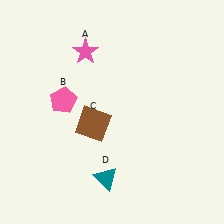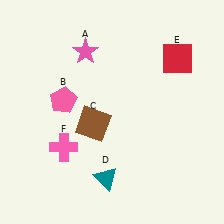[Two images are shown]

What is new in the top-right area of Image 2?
A red square (E) was added in the top-right area of Image 2.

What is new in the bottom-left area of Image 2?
A pink cross (F) was added in the bottom-left area of Image 2.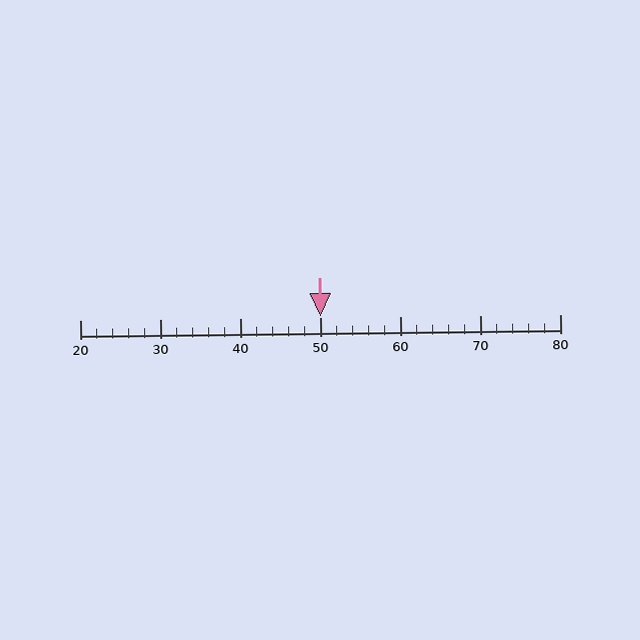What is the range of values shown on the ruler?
The ruler shows values from 20 to 80.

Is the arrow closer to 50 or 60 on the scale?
The arrow is closer to 50.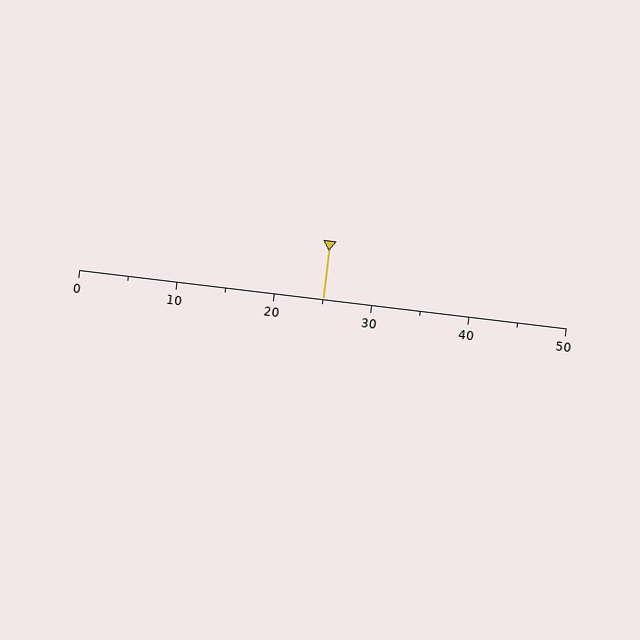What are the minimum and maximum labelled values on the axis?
The axis runs from 0 to 50.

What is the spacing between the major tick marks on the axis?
The major ticks are spaced 10 apart.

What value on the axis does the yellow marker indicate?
The marker indicates approximately 25.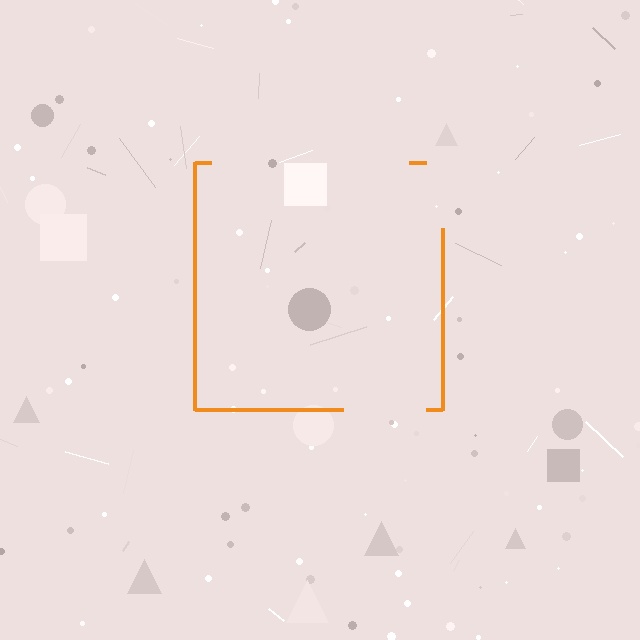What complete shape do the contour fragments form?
The contour fragments form a square.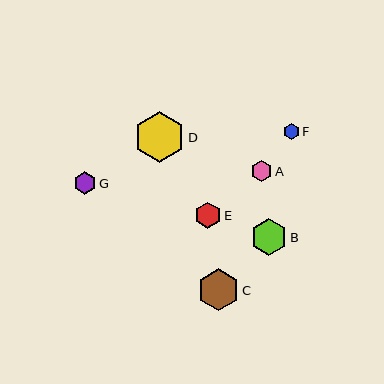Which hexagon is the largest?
Hexagon D is the largest with a size of approximately 51 pixels.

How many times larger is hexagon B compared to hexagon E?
Hexagon B is approximately 1.4 times the size of hexagon E.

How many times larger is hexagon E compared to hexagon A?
Hexagon E is approximately 1.2 times the size of hexagon A.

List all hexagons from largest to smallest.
From largest to smallest: D, C, B, E, G, A, F.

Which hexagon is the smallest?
Hexagon F is the smallest with a size of approximately 16 pixels.